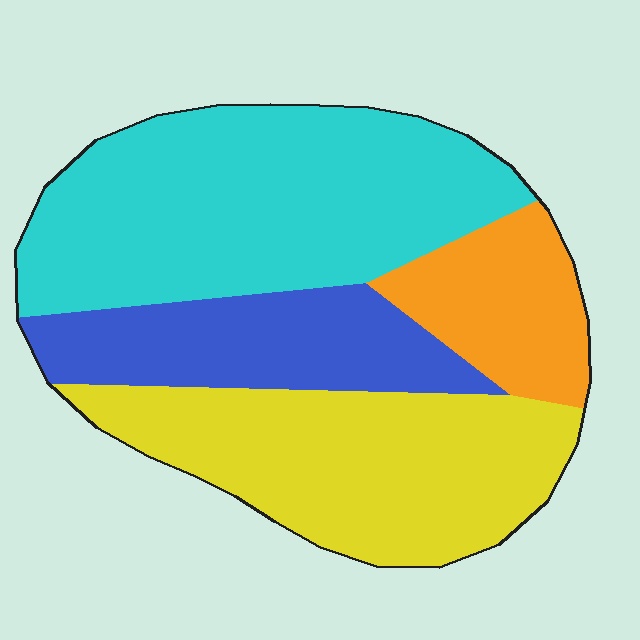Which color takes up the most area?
Cyan, at roughly 40%.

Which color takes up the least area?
Orange, at roughly 15%.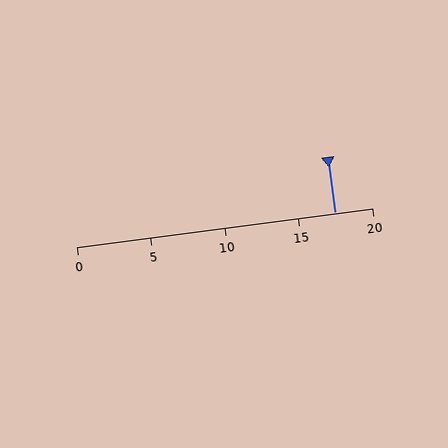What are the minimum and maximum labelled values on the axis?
The axis runs from 0 to 20.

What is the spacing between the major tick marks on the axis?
The major ticks are spaced 5 apart.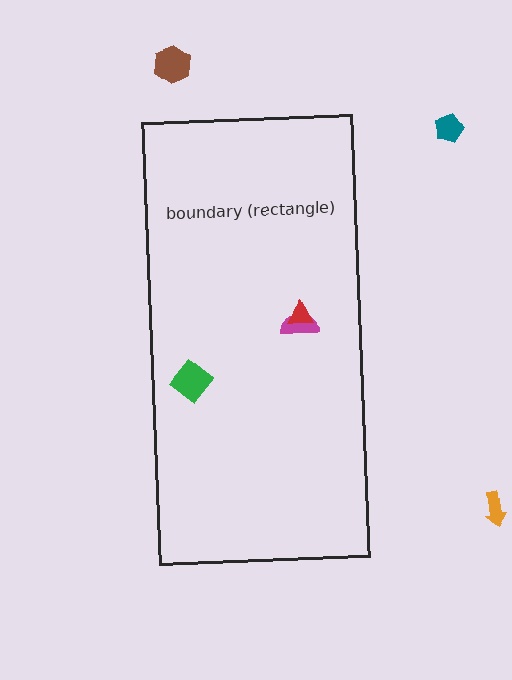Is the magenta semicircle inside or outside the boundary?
Inside.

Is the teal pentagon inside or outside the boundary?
Outside.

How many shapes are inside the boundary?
3 inside, 3 outside.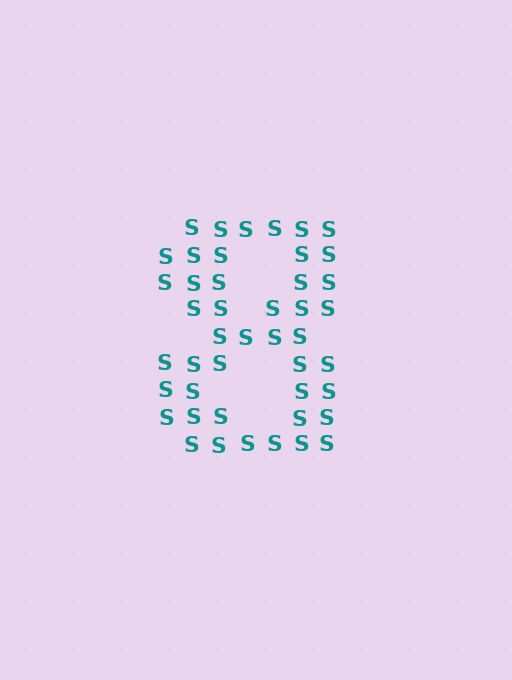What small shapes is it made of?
It is made of small letter S's.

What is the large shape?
The large shape is the digit 8.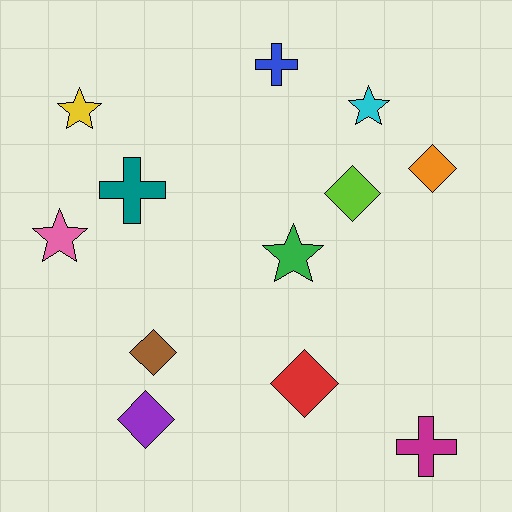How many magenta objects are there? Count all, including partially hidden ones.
There is 1 magenta object.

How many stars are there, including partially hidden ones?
There are 4 stars.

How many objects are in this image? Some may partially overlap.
There are 12 objects.